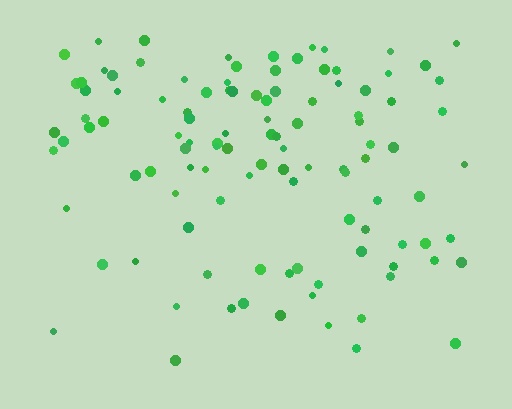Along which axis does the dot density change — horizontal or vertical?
Vertical.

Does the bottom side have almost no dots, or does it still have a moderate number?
Still a moderate number, just noticeably fewer than the top.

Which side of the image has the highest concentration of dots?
The top.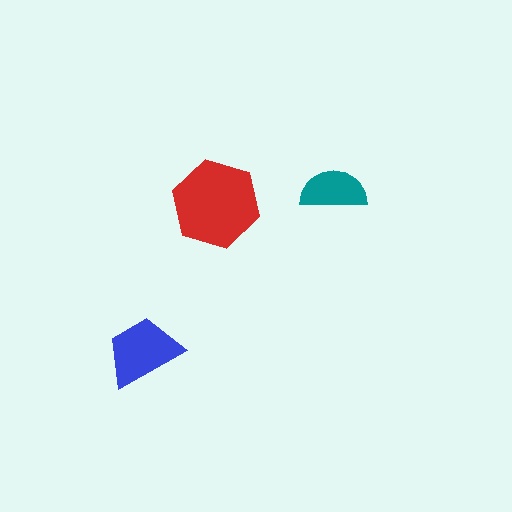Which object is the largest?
The red hexagon.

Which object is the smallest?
The teal semicircle.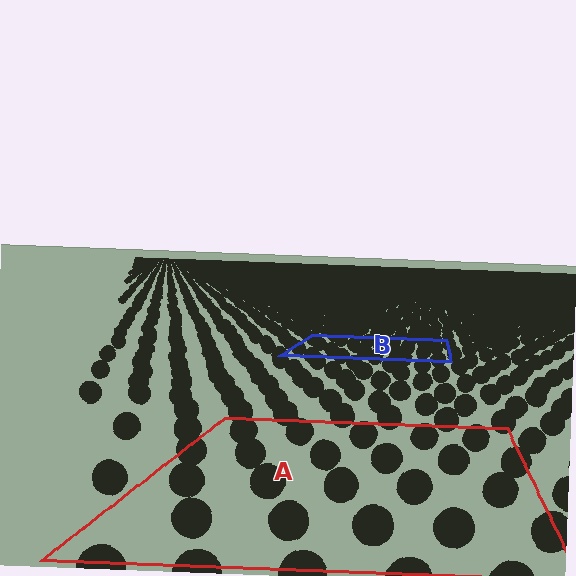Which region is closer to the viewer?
Region A is closer. The texture elements there are larger and more spread out.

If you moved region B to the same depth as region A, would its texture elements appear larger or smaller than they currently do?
They would appear larger. At a closer depth, the same texture elements are projected at a bigger on-screen size.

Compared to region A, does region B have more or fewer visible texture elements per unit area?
Region B has more texture elements per unit area — they are packed more densely because it is farther away.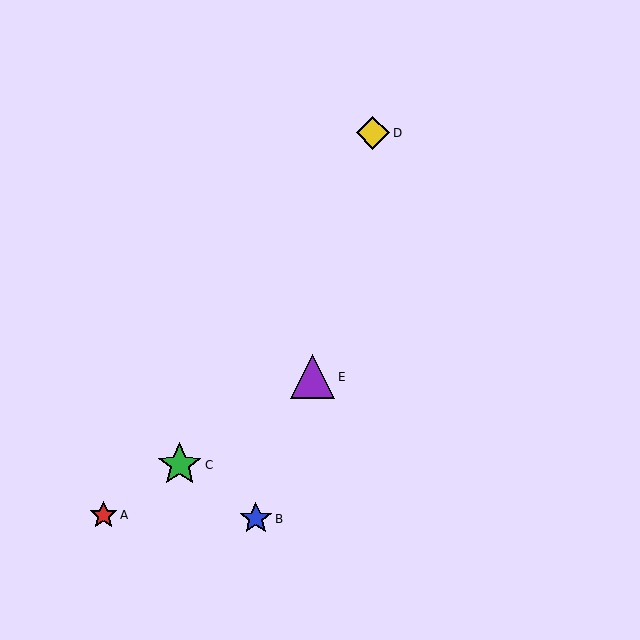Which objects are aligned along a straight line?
Objects A, C, E are aligned along a straight line.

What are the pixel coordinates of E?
Object E is at (313, 377).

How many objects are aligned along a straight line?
3 objects (A, C, E) are aligned along a straight line.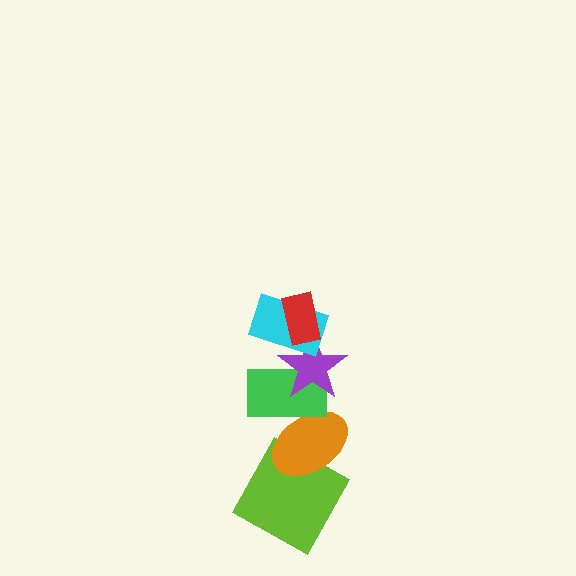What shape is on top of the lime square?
The orange ellipse is on top of the lime square.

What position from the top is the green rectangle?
The green rectangle is 4th from the top.